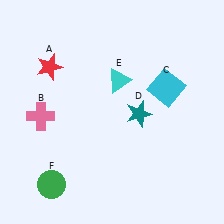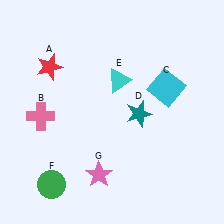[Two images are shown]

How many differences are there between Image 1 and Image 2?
There is 1 difference between the two images.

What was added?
A pink star (G) was added in Image 2.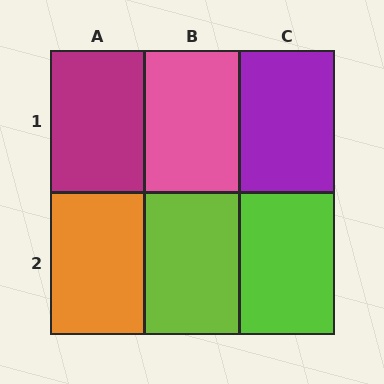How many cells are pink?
1 cell is pink.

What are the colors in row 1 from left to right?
Magenta, pink, purple.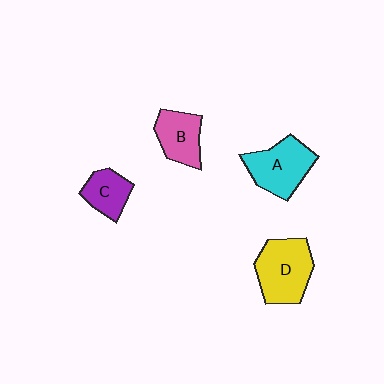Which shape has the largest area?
Shape D (yellow).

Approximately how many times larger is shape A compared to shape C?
Approximately 1.6 times.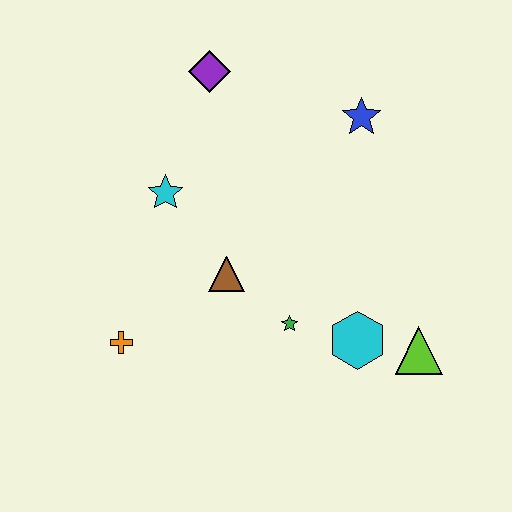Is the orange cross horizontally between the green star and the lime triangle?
No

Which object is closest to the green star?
The cyan hexagon is closest to the green star.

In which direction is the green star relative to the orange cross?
The green star is to the right of the orange cross.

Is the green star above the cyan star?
No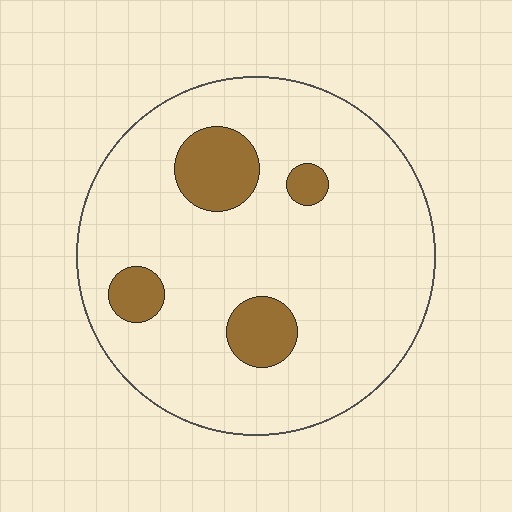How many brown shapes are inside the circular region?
4.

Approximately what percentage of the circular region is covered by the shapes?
Approximately 15%.